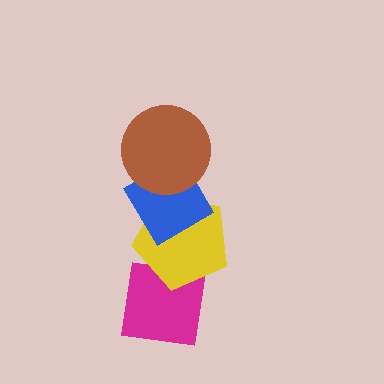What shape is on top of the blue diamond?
The brown circle is on top of the blue diamond.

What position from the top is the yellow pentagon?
The yellow pentagon is 3rd from the top.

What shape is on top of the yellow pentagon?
The blue diamond is on top of the yellow pentagon.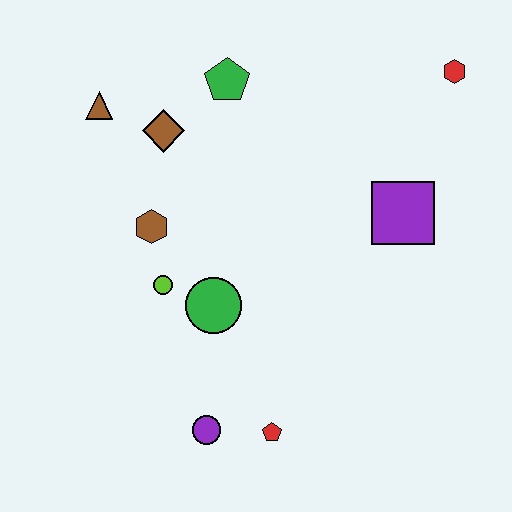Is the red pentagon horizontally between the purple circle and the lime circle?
No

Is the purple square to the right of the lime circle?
Yes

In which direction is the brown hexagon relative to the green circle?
The brown hexagon is above the green circle.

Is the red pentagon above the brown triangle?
No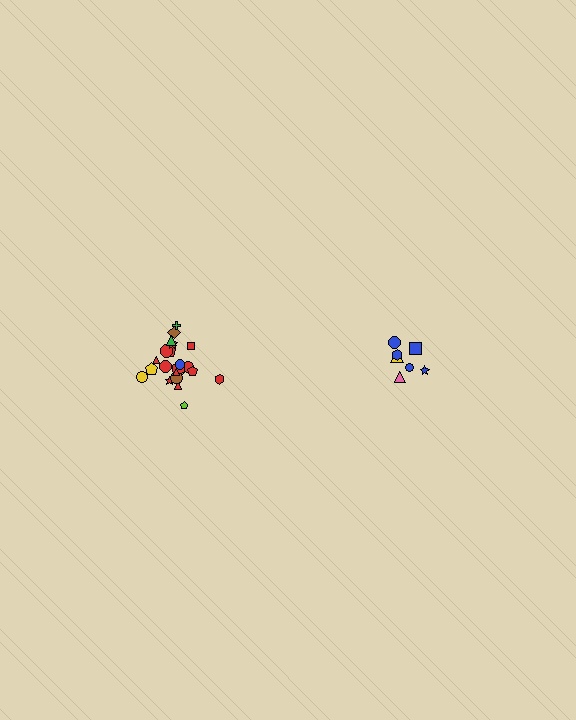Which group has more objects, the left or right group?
The left group.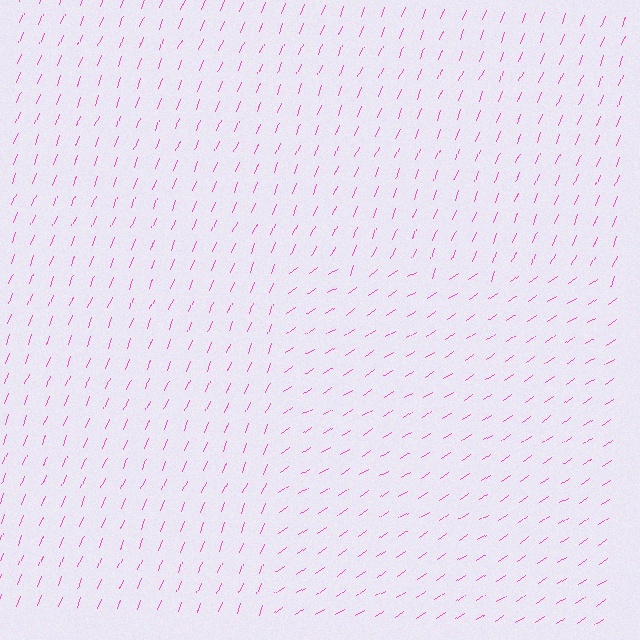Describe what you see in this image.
The image is filled with small pink line segments. A rectangle region in the image has lines oriented differently from the surrounding lines, creating a visible texture boundary.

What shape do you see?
I see a rectangle.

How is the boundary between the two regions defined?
The boundary is defined purely by a change in line orientation (approximately 35 degrees difference). All lines are the same color and thickness.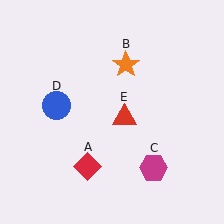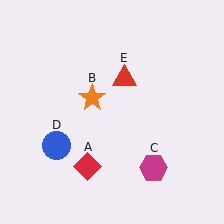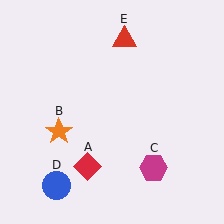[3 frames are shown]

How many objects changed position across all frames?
3 objects changed position: orange star (object B), blue circle (object D), red triangle (object E).